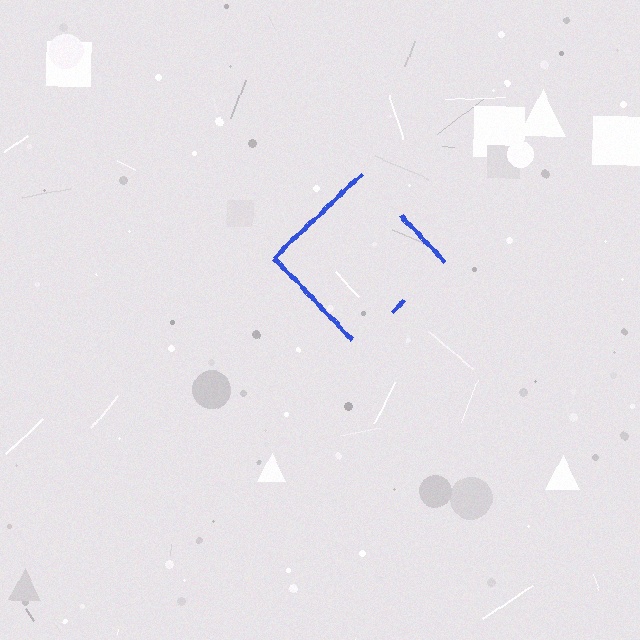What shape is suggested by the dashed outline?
The dashed outline suggests a diamond.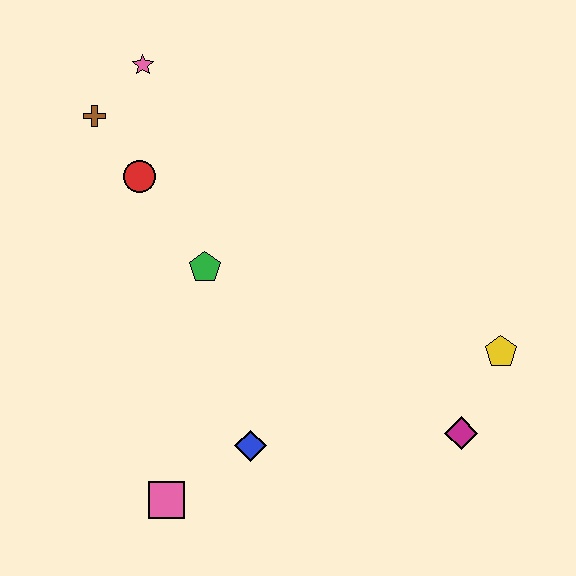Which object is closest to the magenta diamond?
The yellow pentagon is closest to the magenta diamond.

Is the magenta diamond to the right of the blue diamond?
Yes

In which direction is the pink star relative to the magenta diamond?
The pink star is above the magenta diamond.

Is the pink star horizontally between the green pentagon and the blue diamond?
No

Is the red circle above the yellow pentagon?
Yes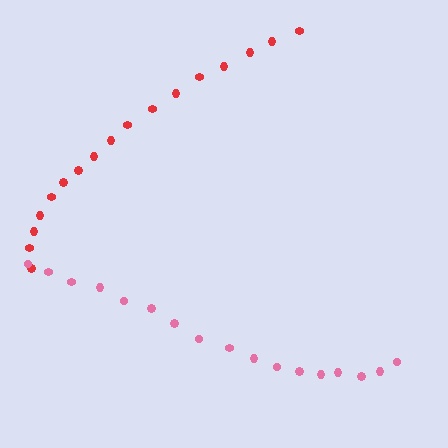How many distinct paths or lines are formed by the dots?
There are 2 distinct paths.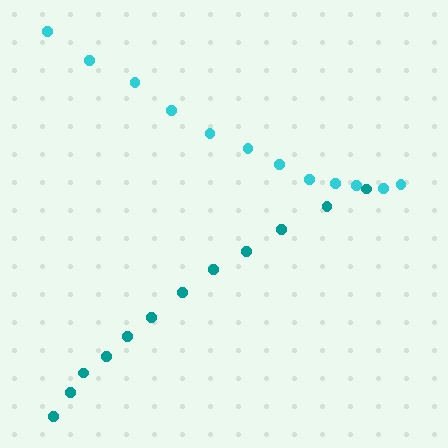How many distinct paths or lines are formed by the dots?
There are 2 distinct paths.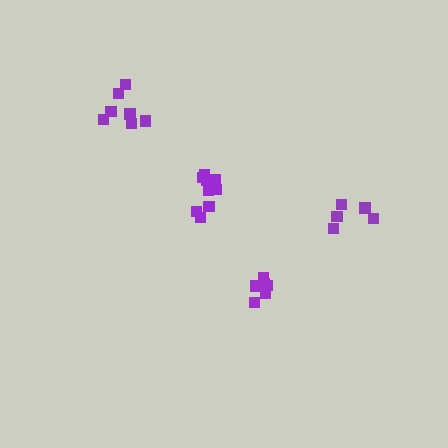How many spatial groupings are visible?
There are 4 spatial groupings.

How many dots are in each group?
Group 1: 6 dots, Group 2: 10 dots, Group 3: 5 dots, Group 4: 7 dots (28 total).